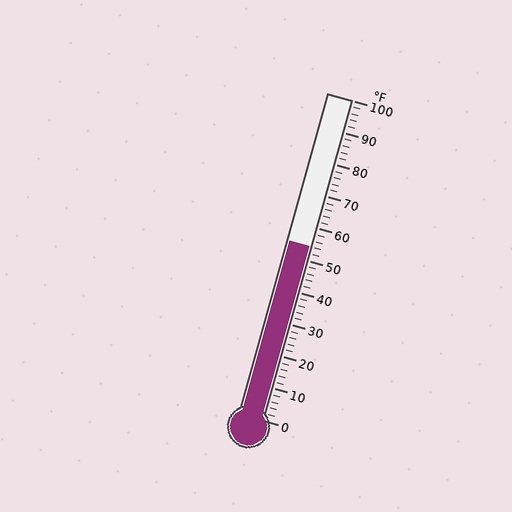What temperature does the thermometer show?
The thermometer shows approximately 54°F.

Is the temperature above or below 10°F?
The temperature is above 10°F.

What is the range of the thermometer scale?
The thermometer scale ranges from 0°F to 100°F.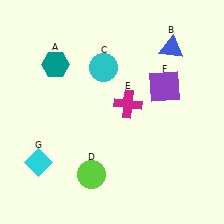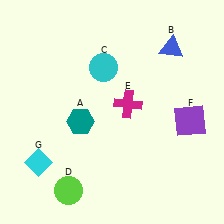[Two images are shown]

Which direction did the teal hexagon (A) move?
The teal hexagon (A) moved down.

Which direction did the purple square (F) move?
The purple square (F) moved down.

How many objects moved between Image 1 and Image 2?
3 objects moved between the two images.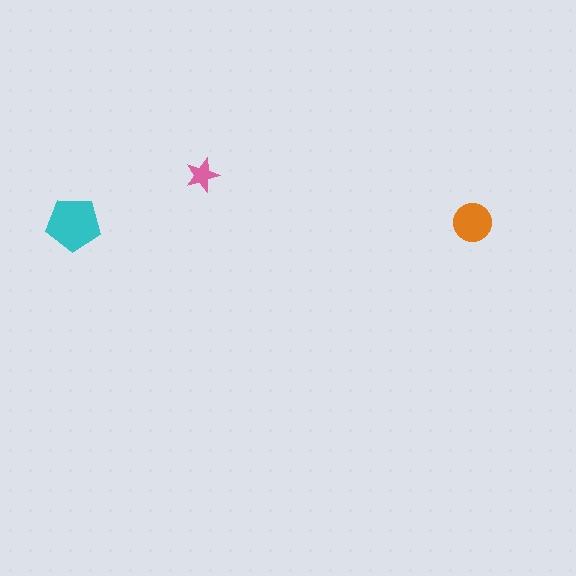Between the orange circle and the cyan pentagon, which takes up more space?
The cyan pentagon.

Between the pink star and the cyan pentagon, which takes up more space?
The cyan pentagon.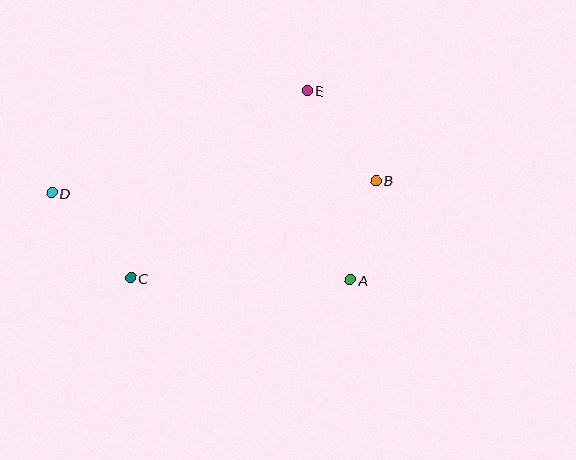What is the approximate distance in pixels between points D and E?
The distance between D and E is approximately 275 pixels.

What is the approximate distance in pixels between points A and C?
The distance between A and C is approximately 220 pixels.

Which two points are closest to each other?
Points A and B are closest to each other.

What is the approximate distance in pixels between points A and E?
The distance between A and E is approximately 194 pixels.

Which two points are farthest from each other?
Points B and D are farthest from each other.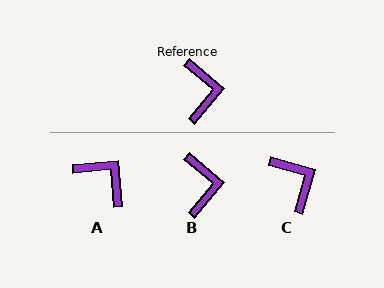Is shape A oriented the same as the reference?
No, it is off by about 45 degrees.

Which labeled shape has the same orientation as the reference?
B.